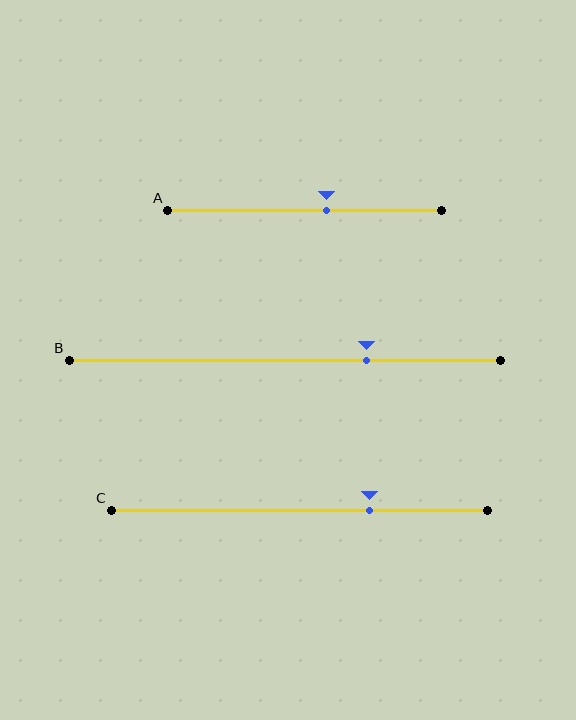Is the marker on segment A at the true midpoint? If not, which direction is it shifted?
No, the marker on segment A is shifted to the right by about 8% of the segment length.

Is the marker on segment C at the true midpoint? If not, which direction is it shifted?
No, the marker on segment C is shifted to the right by about 19% of the segment length.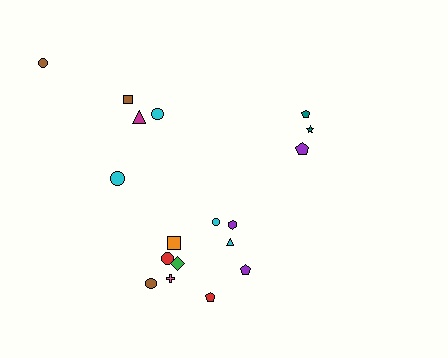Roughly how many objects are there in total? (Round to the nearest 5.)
Roughly 20 objects in total.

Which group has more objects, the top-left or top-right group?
The top-left group.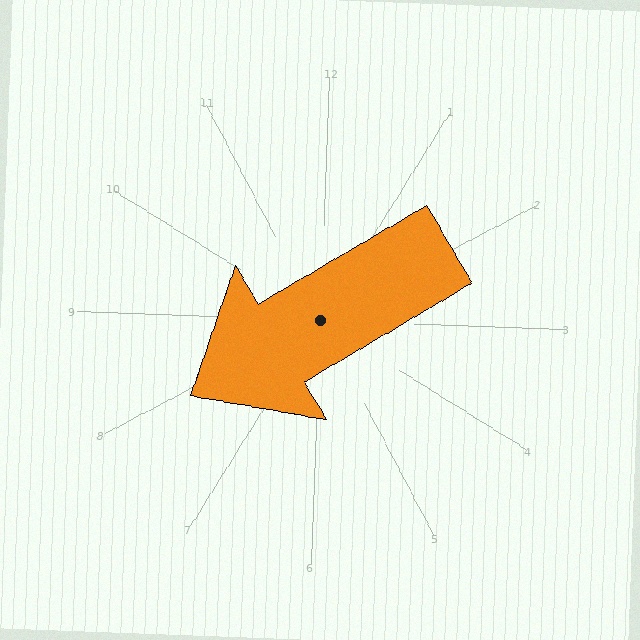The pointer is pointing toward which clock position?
Roughly 8 o'clock.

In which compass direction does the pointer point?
Southwest.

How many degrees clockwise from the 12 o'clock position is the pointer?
Approximately 238 degrees.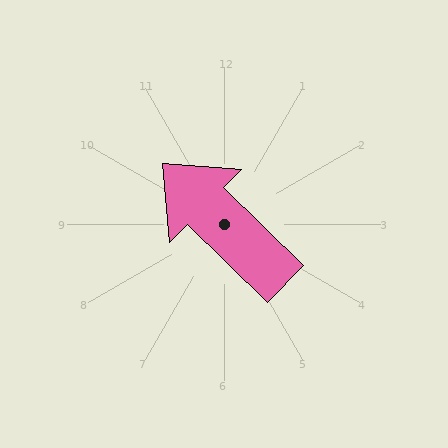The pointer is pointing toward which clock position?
Roughly 10 o'clock.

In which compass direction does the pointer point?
Northwest.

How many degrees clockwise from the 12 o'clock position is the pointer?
Approximately 315 degrees.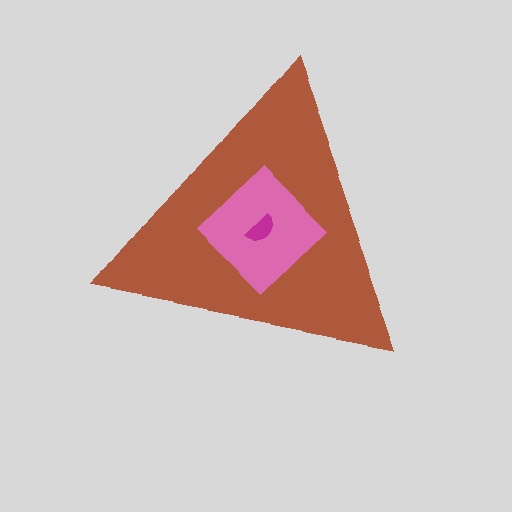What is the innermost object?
The magenta semicircle.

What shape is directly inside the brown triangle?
The pink diamond.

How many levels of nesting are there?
3.